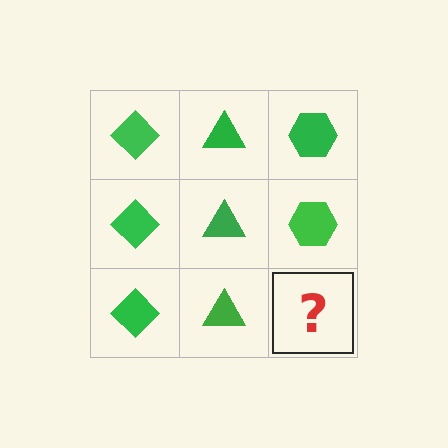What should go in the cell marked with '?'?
The missing cell should contain a green hexagon.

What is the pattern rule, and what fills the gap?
The rule is that each column has a consistent shape. The gap should be filled with a green hexagon.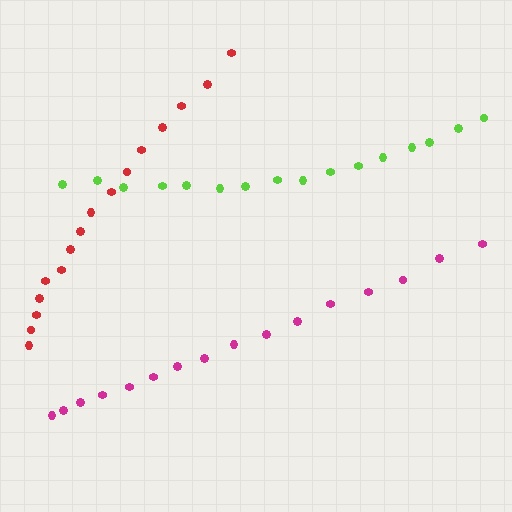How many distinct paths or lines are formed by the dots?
There are 3 distinct paths.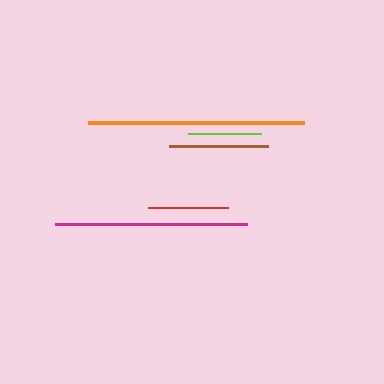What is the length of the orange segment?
The orange segment is approximately 216 pixels long.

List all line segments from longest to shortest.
From longest to shortest: orange, magenta, brown, red, lime.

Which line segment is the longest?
The orange line is the longest at approximately 216 pixels.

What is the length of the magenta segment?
The magenta segment is approximately 192 pixels long.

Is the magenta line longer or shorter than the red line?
The magenta line is longer than the red line.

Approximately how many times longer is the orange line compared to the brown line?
The orange line is approximately 2.2 times the length of the brown line.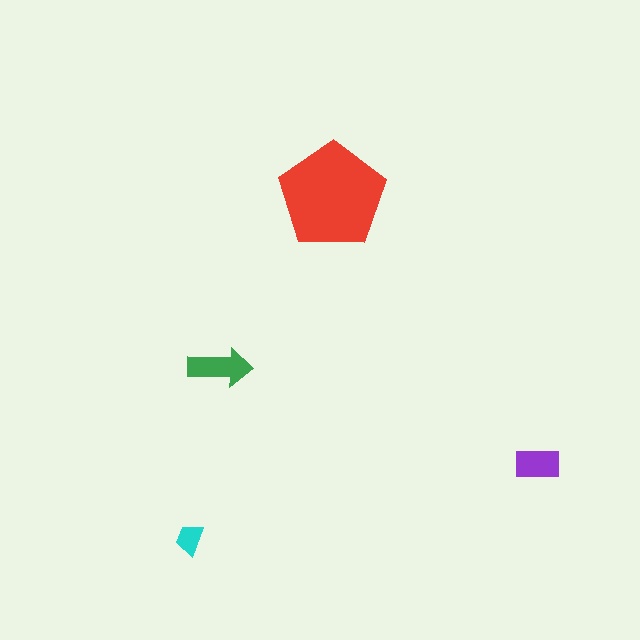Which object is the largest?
The red pentagon.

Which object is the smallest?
The cyan trapezoid.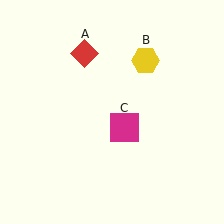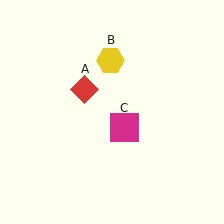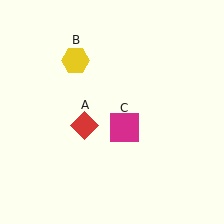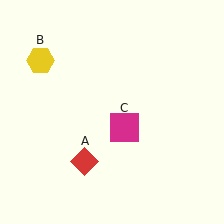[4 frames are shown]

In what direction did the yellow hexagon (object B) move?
The yellow hexagon (object B) moved left.